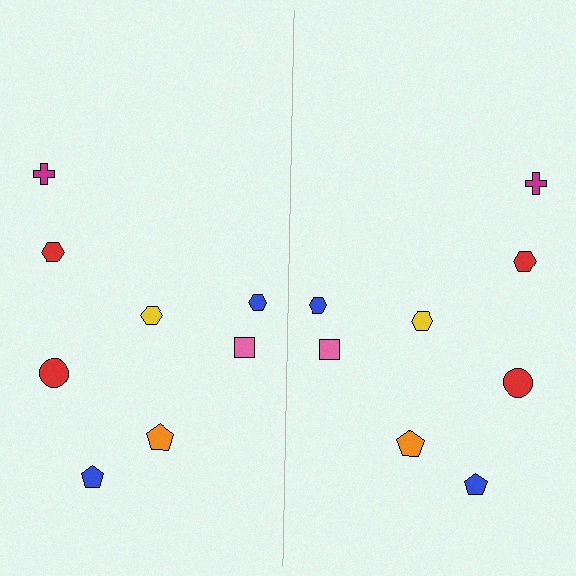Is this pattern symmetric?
Yes, this pattern has bilateral (reflection) symmetry.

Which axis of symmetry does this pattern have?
The pattern has a vertical axis of symmetry running through the center of the image.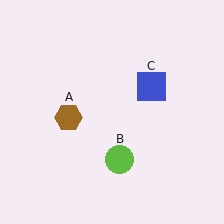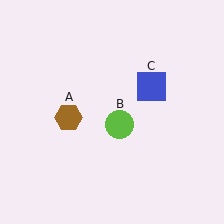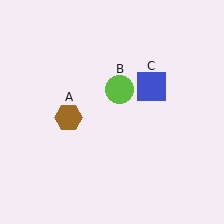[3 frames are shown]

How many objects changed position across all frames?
1 object changed position: lime circle (object B).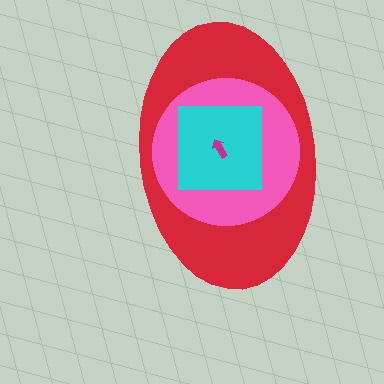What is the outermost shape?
The red ellipse.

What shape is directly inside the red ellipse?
The pink circle.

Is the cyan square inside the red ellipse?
Yes.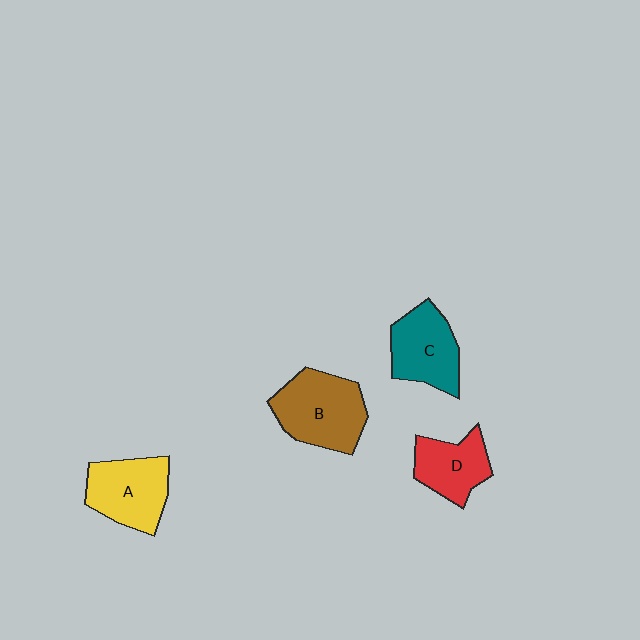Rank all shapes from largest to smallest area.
From largest to smallest: B (brown), A (yellow), C (teal), D (red).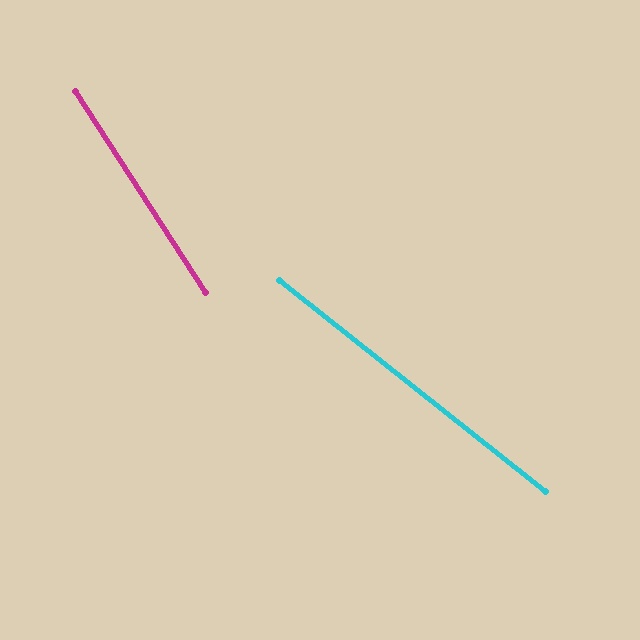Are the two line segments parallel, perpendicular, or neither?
Neither parallel nor perpendicular — they differ by about 18°.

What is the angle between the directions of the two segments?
Approximately 18 degrees.